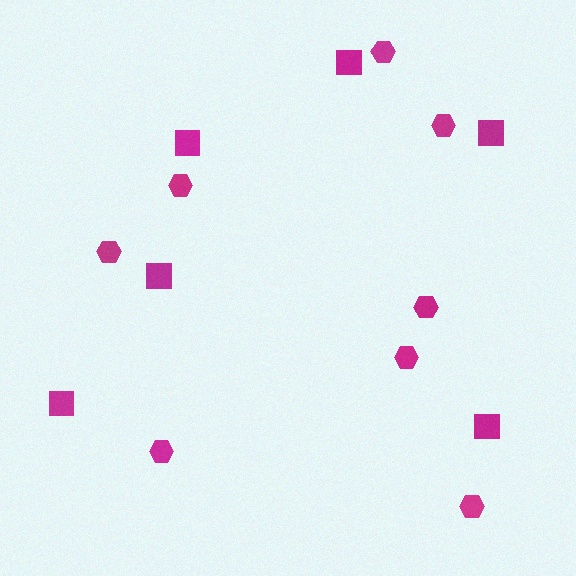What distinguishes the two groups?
There are 2 groups: one group of hexagons (8) and one group of squares (6).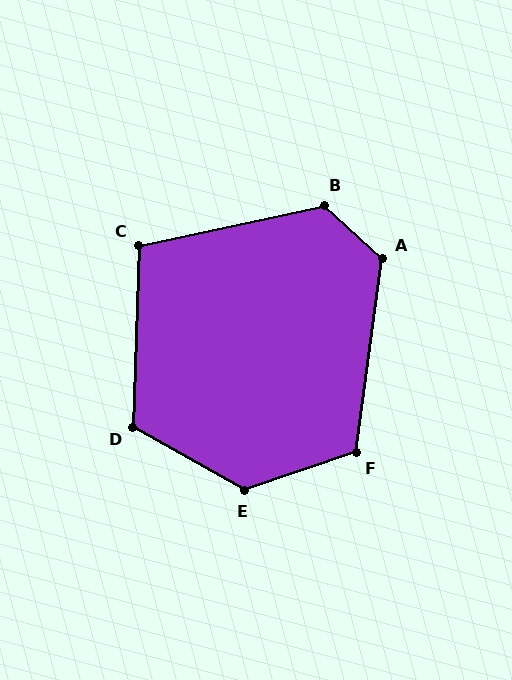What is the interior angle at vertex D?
Approximately 118 degrees (obtuse).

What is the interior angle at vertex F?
Approximately 116 degrees (obtuse).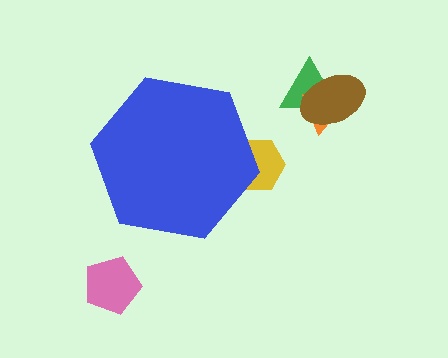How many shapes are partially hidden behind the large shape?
1 shape is partially hidden.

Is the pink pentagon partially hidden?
No, the pink pentagon is fully visible.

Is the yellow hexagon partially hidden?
Yes, the yellow hexagon is partially hidden behind the blue hexagon.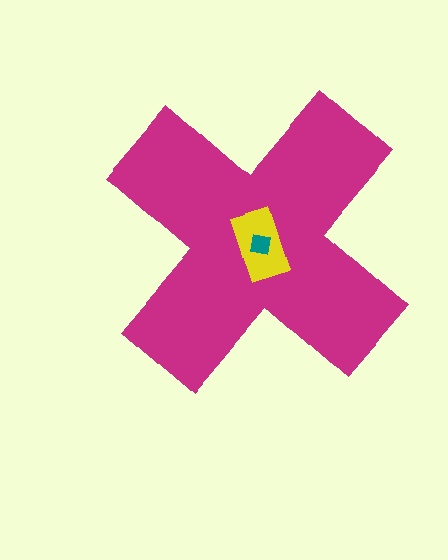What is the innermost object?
The teal square.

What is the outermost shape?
The magenta cross.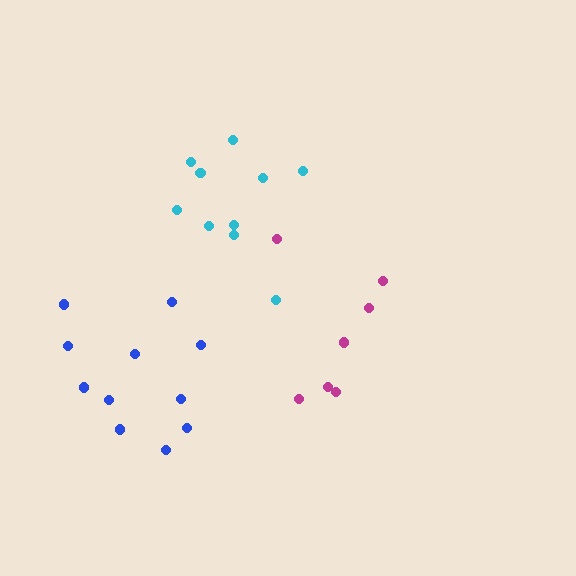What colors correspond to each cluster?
The clusters are colored: magenta, cyan, blue.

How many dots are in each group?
Group 1: 7 dots, Group 2: 10 dots, Group 3: 11 dots (28 total).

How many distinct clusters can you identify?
There are 3 distinct clusters.